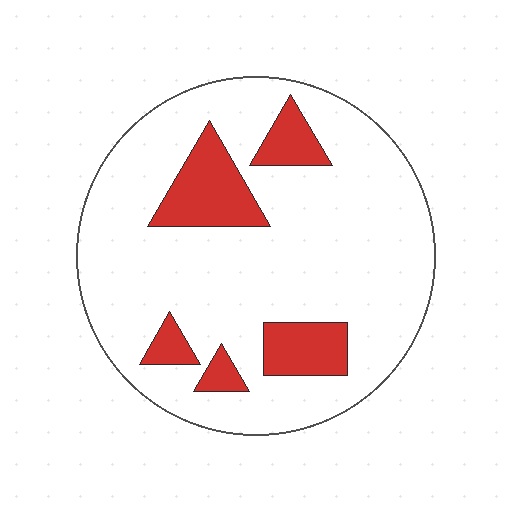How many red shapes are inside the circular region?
5.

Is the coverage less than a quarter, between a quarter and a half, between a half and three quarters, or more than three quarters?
Less than a quarter.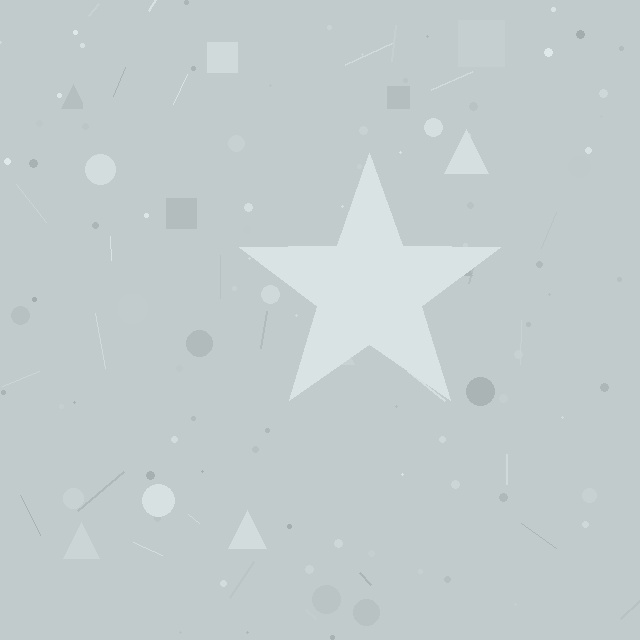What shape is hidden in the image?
A star is hidden in the image.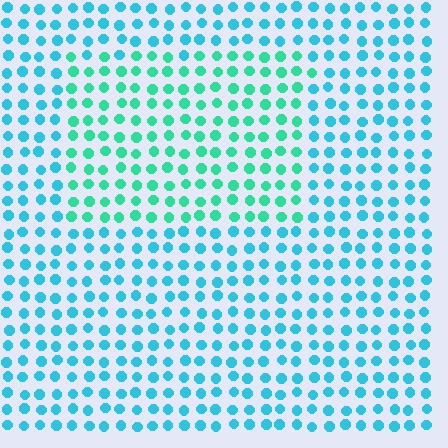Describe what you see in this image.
The image is filled with small cyan elements in a uniform arrangement. A rectangle-shaped region is visible where the elements are tinted to a slightly different hue, forming a subtle color boundary.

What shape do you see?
I see a rectangle.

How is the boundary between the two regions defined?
The boundary is defined purely by a slight shift in hue (about 32 degrees). Spacing, size, and orientation are identical on both sides.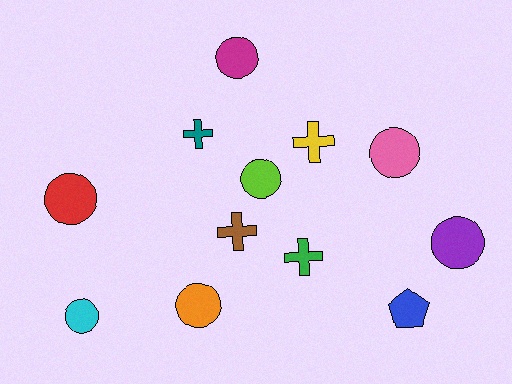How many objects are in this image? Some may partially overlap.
There are 12 objects.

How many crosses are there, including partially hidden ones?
There are 4 crosses.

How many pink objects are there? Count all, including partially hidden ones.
There is 1 pink object.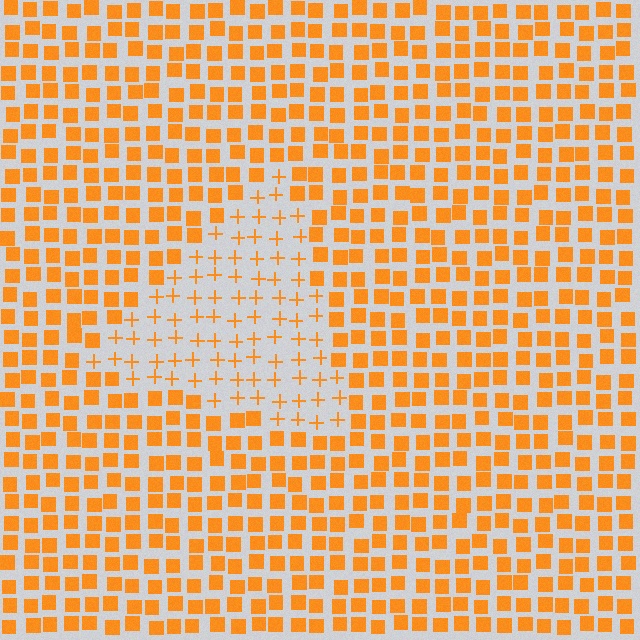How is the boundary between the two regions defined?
The boundary is defined by a change in element shape: plus signs inside vs. squares outside. All elements share the same color and spacing.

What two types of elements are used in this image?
The image uses plus signs inside the triangle region and squares outside it.